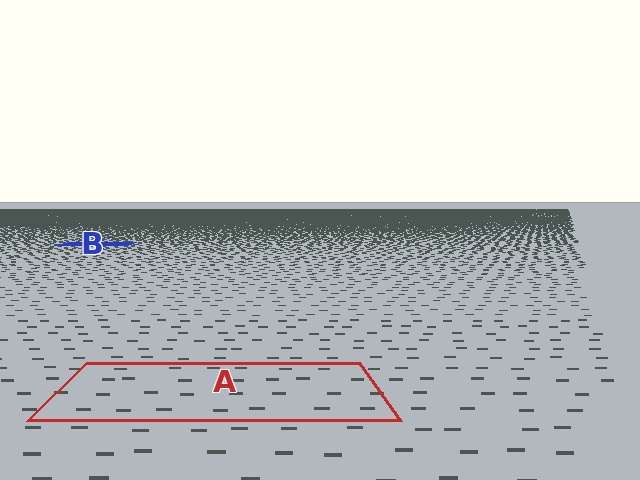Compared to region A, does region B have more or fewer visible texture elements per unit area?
Region B has more texture elements per unit area — they are packed more densely because it is farther away.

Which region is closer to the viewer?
Region A is closer. The texture elements there are larger and more spread out.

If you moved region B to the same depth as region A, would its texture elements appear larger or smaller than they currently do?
They would appear larger. At a closer depth, the same texture elements are projected at a bigger on-screen size.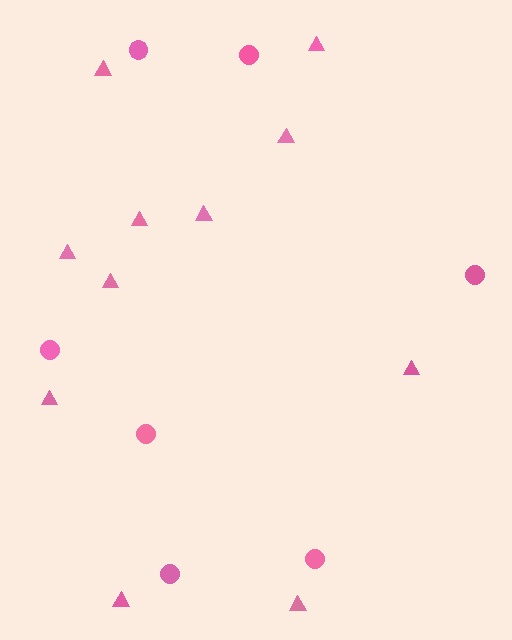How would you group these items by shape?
There are 2 groups: one group of triangles (11) and one group of circles (7).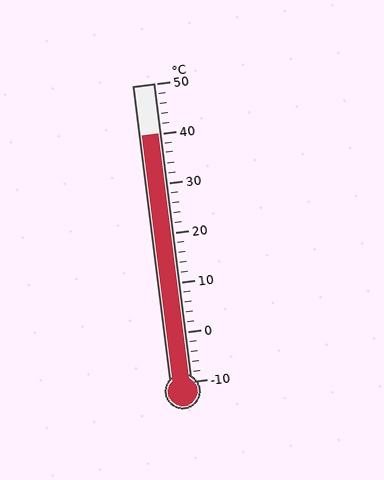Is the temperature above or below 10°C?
The temperature is above 10°C.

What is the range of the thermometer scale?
The thermometer scale ranges from -10°C to 50°C.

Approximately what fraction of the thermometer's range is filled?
The thermometer is filled to approximately 85% of its range.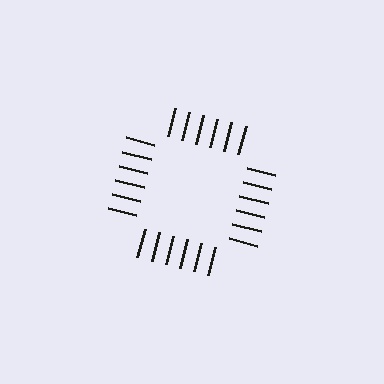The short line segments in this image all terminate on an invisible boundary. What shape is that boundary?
An illusory square — the line segments terminate on its edges but no continuous stroke is drawn.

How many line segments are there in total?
24 — 6 along each of the 4 edges.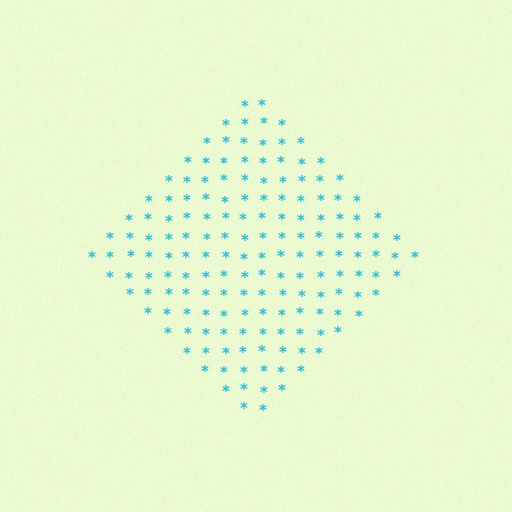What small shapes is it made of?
It is made of small asterisks.